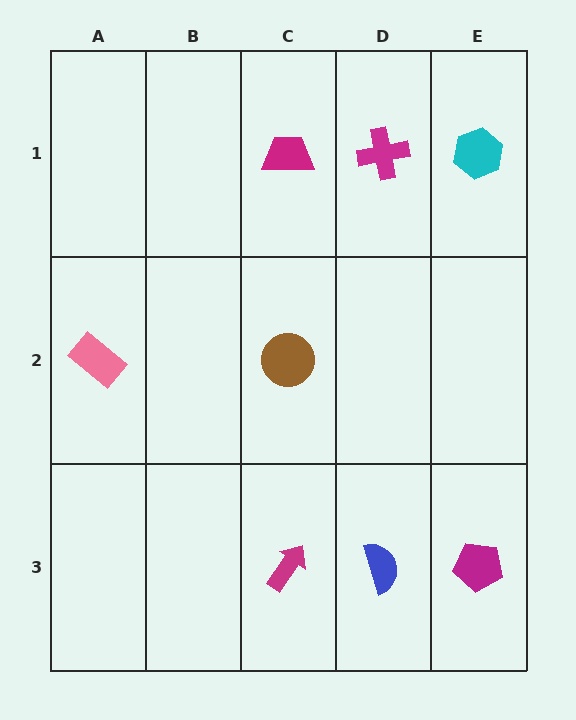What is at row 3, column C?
A magenta arrow.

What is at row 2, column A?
A pink rectangle.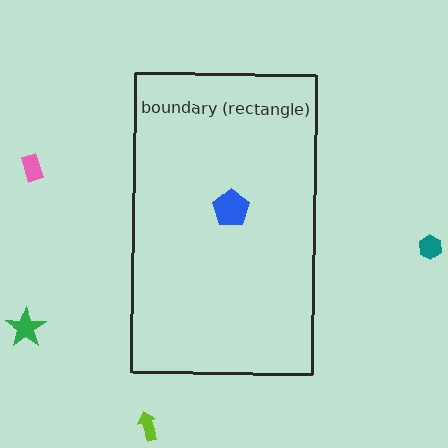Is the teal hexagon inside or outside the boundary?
Outside.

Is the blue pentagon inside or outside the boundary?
Inside.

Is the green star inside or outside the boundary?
Outside.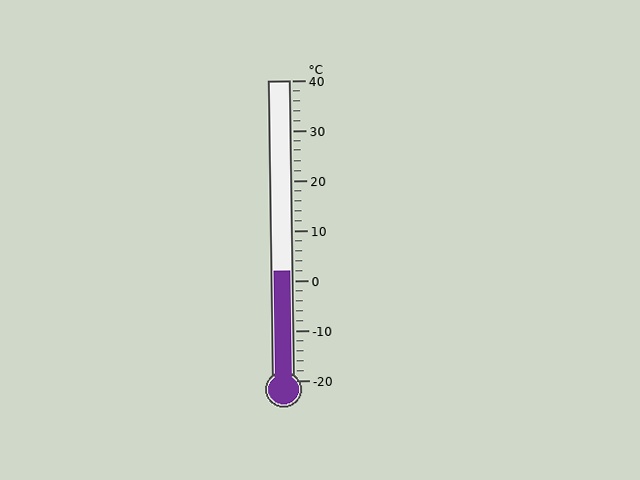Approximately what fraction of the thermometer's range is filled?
The thermometer is filled to approximately 35% of its range.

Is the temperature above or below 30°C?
The temperature is below 30°C.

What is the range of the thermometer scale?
The thermometer scale ranges from -20°C to 40°C.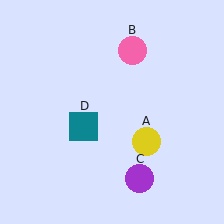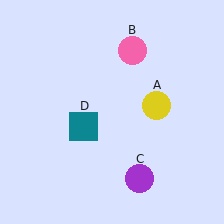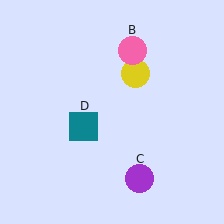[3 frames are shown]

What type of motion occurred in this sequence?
The yellow circle (object A) rotated counterclockwise around the center of the scene.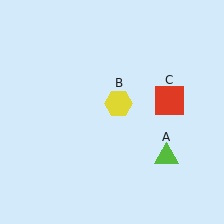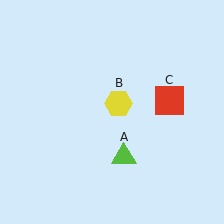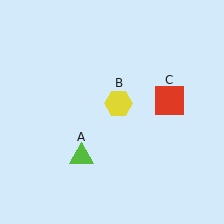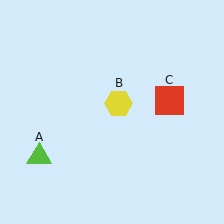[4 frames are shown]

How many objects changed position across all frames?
1 object changed position: lime triangle (object A).